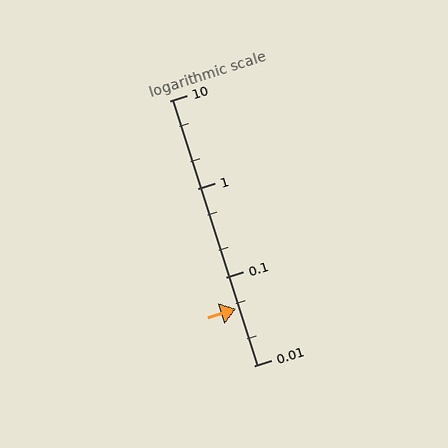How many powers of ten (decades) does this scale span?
The scale spans 3 decades, from 0.01 to 10.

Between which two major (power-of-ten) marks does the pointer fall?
The pointer is between 0.01 and 0.1.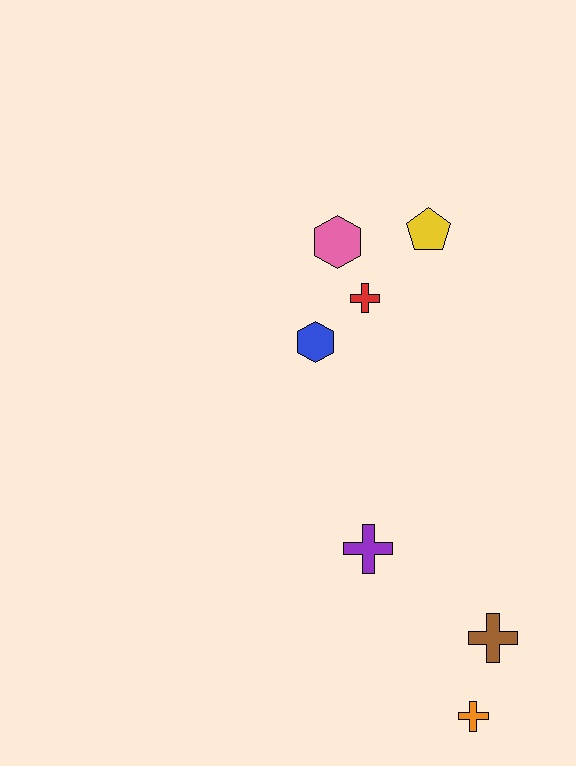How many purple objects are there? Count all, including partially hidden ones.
There is 1 purple object.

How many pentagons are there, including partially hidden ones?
There is 1 pentagon.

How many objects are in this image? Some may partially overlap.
There are 7 objects.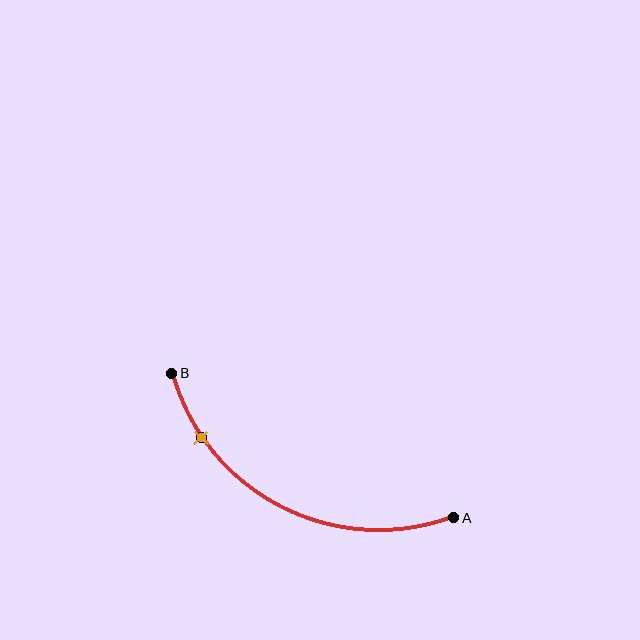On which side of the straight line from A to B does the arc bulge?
The arc bulges below the straight line connecting A and B.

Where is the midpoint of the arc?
The arc midpoint is the point on the curve farthest from the straight line joining A and B. It sits below that line.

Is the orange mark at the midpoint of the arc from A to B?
No. The orange mark lies on the arc but is closer to endpoint B. The arc midpoint would be at the point on the curve equidistant along the arc from both A and B.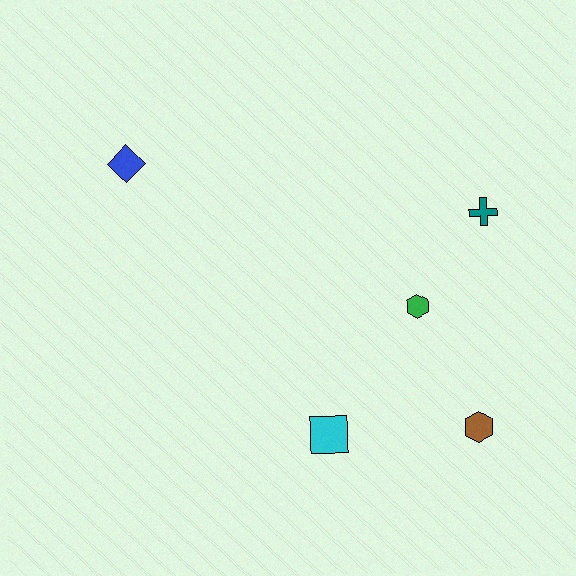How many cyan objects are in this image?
There is 1 cyan object.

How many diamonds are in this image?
There is 1 diamond.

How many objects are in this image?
There are 5 objects.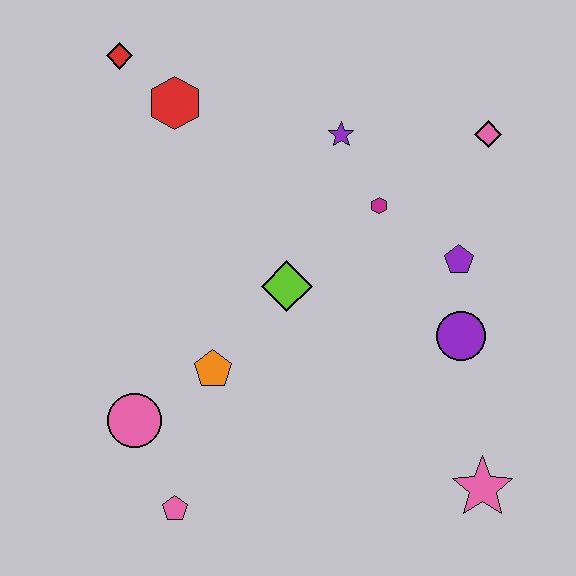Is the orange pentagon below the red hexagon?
Yes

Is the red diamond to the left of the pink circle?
Yes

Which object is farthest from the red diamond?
The pink star is farthest from the red diamond.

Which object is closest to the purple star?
The magenta hexagon is closest to the purple star.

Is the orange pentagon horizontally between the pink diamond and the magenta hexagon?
No